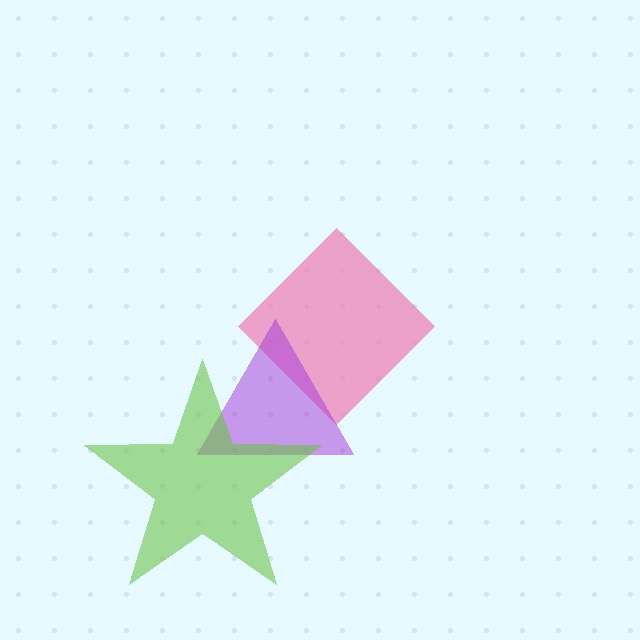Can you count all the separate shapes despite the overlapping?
Yes, there are 3 separate shapes.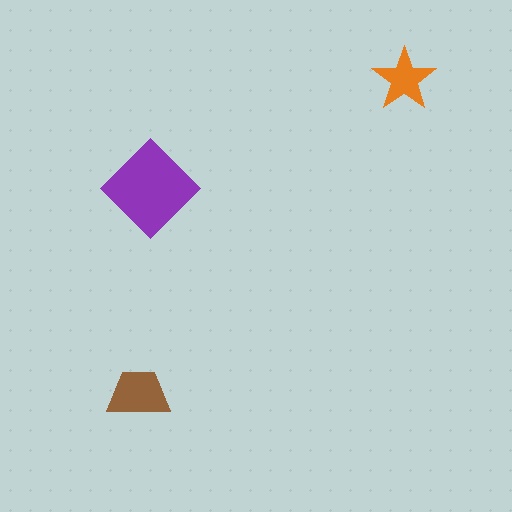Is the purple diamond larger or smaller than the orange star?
Larger.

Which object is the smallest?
The orange star.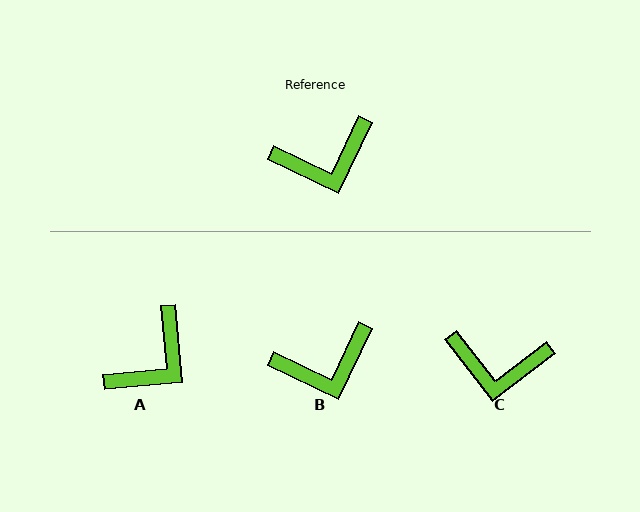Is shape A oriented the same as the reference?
No, it is off by about 31 degrees.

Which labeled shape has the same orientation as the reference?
B.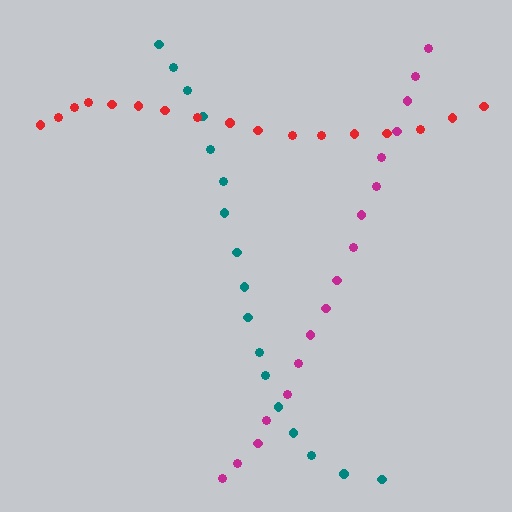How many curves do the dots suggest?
There are 3 distinct paths.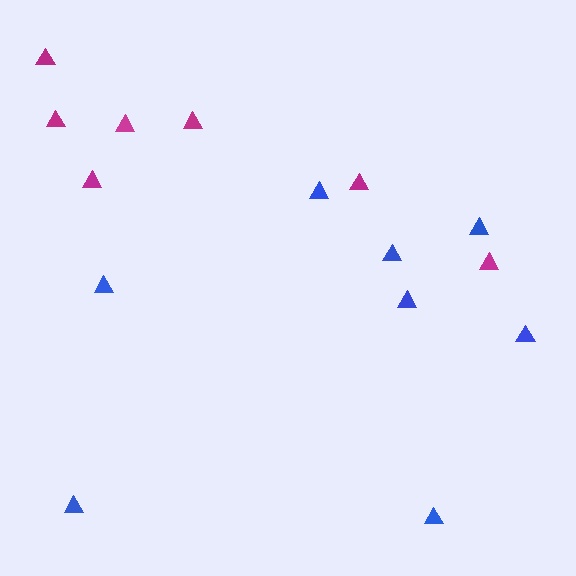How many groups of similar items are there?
There are 2 groups: one group of magenta triangles (7) and one group of blue triangles (8).